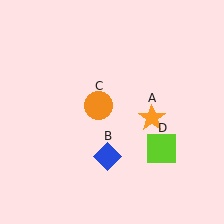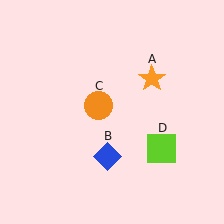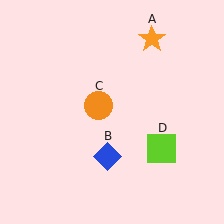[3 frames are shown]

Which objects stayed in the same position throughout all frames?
Blue diamond (object B) and orange circle (object C) and lime square (object D) remained stationary.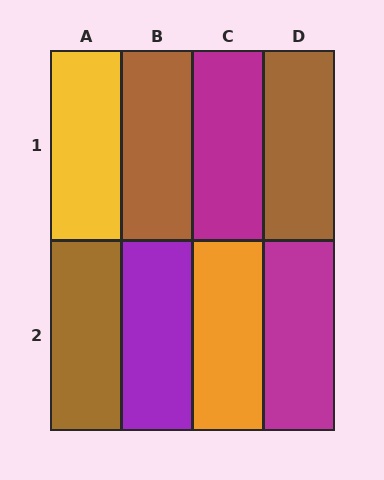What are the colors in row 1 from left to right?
Yellow, brown, magenta, brown.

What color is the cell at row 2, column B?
Purple.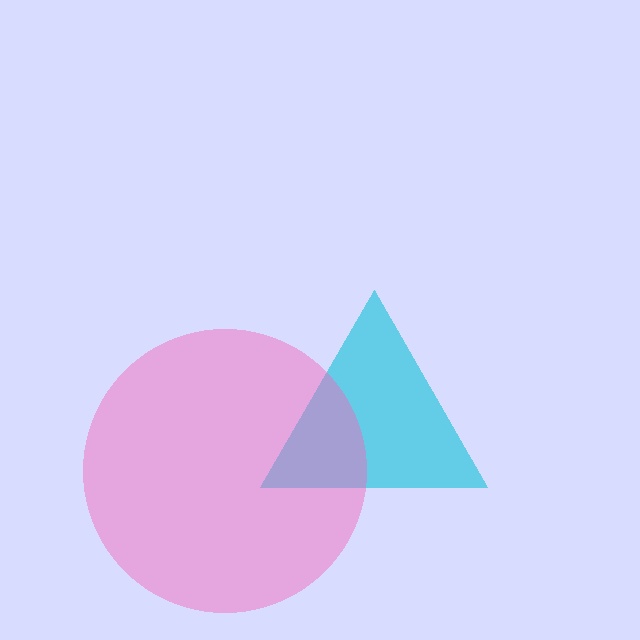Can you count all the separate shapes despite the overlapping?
Yes, there are 2 separate shapes.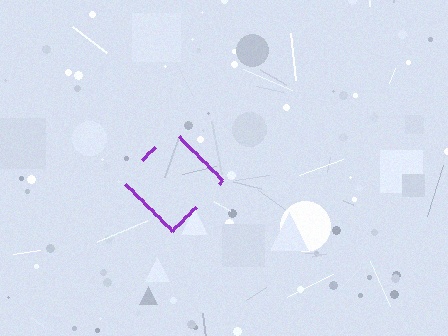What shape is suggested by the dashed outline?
The dashed outline suggests a diamond.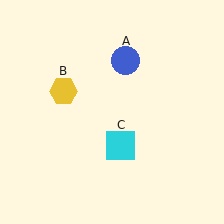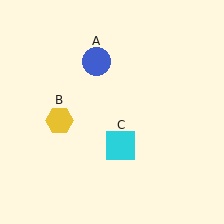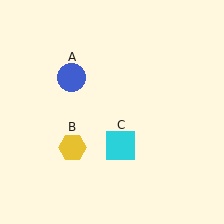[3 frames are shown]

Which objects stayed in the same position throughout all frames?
Cyan square (object C) remained stationary.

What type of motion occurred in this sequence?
The blue circle (object A), yellow hexagon (object B) rotated counterclockwise around the center of the scene.